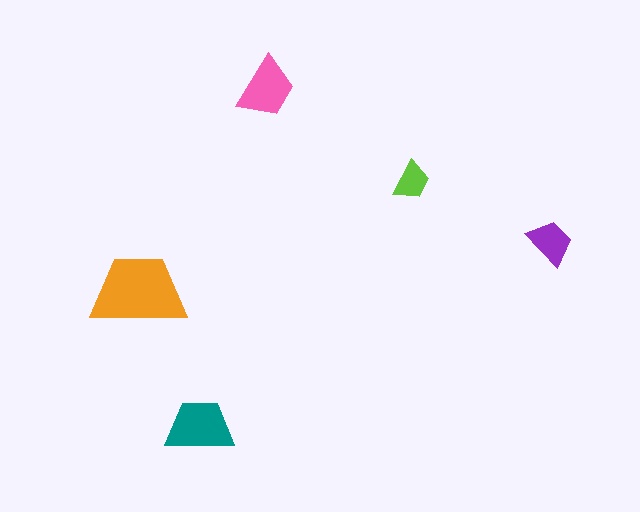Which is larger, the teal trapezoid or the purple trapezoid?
The teal one.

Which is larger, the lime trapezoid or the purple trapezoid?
The purple one.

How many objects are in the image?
There are 5 objects in the image.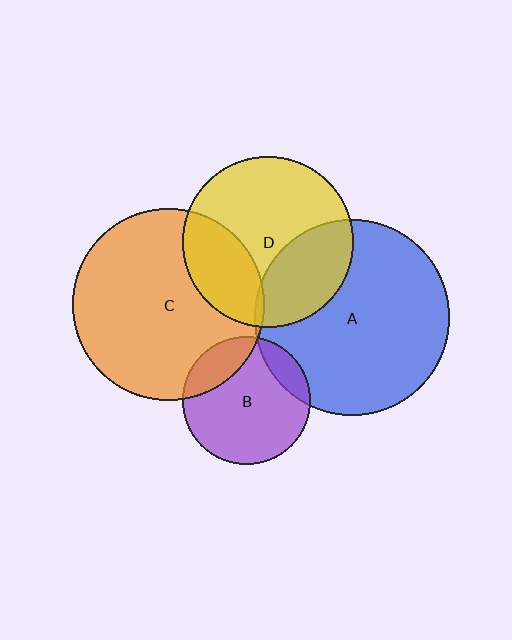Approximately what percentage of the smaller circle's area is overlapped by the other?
Approximately 25%.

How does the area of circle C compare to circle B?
Approximately 2.2 times.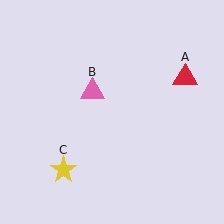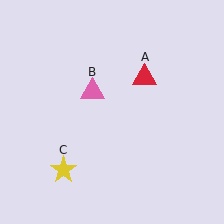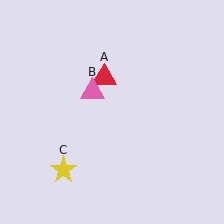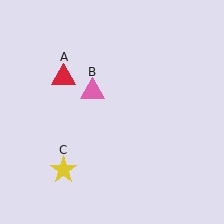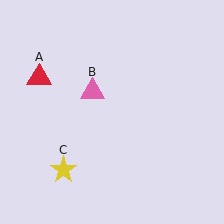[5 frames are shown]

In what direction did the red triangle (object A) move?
The red triangle (object A) moved left.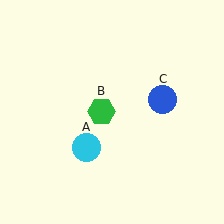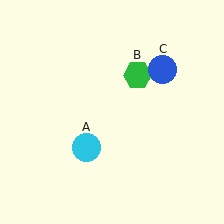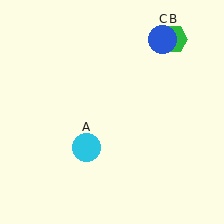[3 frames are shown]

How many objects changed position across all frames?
2 objects changed position: green hexagon (object B), blue circle (object C).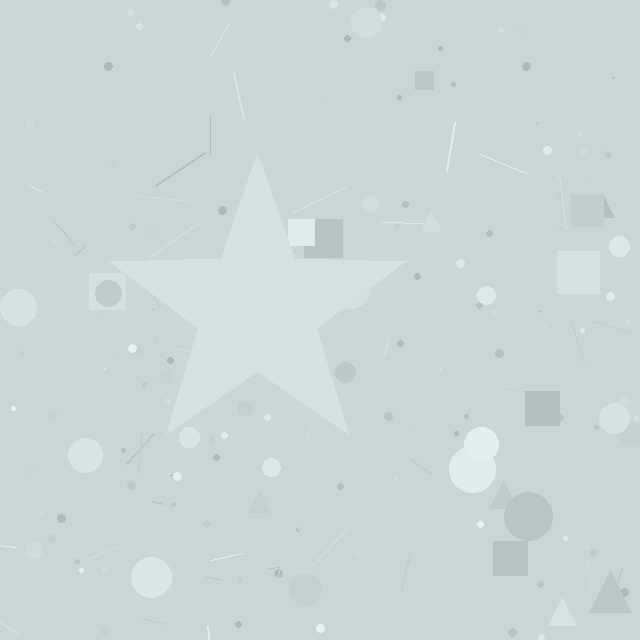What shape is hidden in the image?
A star is hidden in the image.